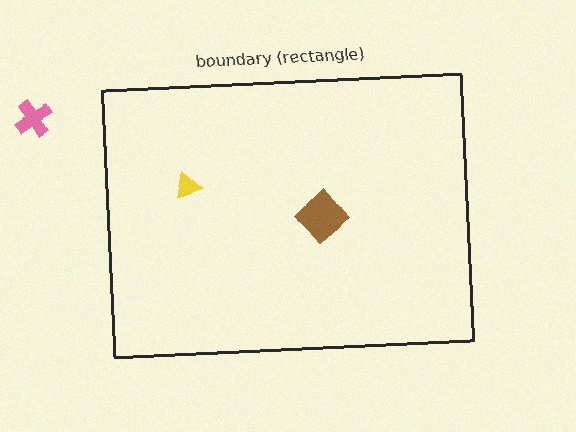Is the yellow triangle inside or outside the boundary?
Inside.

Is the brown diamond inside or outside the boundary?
Inside.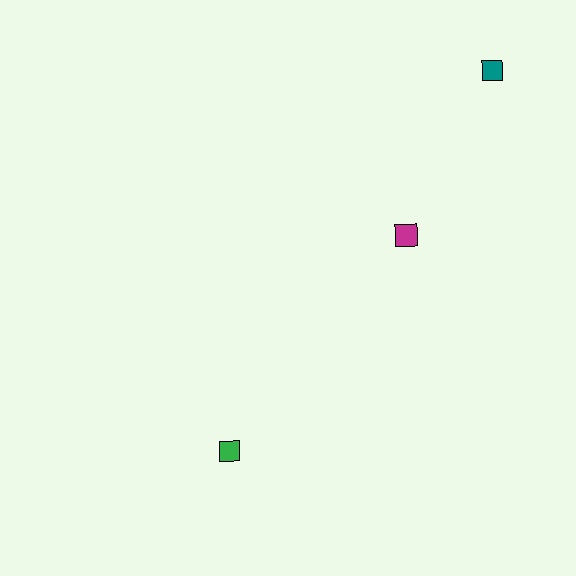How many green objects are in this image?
There is 1 green object.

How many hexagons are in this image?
There are no hexagons.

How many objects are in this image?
There are 3 objects.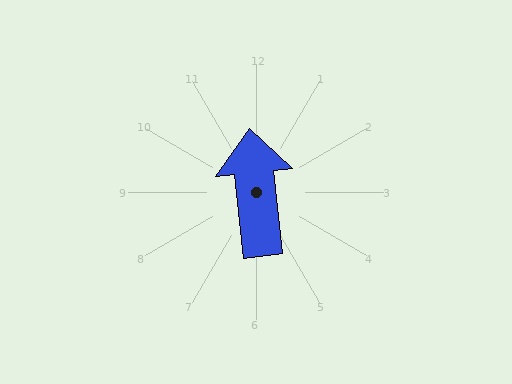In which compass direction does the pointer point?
North.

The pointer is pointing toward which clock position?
Roughly 12 o'clock.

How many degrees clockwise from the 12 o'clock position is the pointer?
Approximately 354 degrees.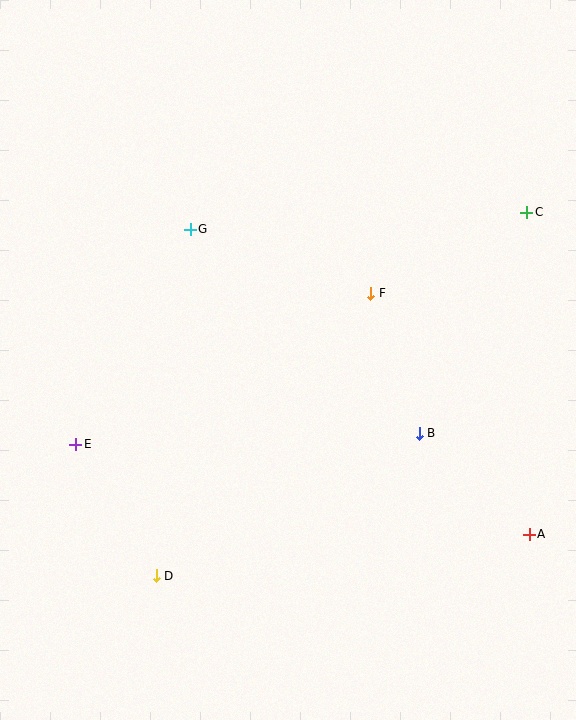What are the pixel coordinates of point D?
Point D is at (156, 576).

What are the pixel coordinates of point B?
Point B is at (419, 433).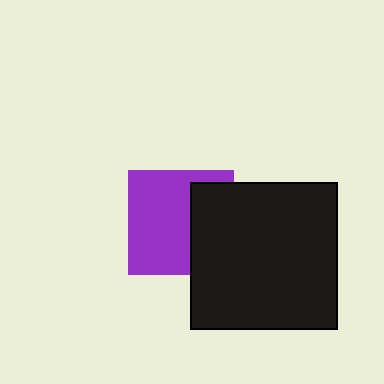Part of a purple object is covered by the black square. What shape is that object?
It is a square.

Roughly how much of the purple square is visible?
About half of it is visible (roughly 63%).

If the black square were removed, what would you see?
You would see the complete purple square.